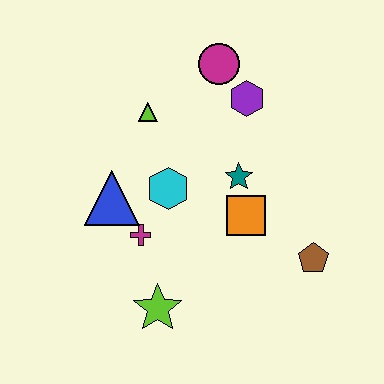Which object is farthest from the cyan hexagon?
The brown pentagon is farthest from the cyan hexagon.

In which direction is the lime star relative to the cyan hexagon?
The lime star is below the cyan hexagon.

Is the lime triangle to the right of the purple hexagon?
No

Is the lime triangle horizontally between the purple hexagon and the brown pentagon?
No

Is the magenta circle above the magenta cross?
Yes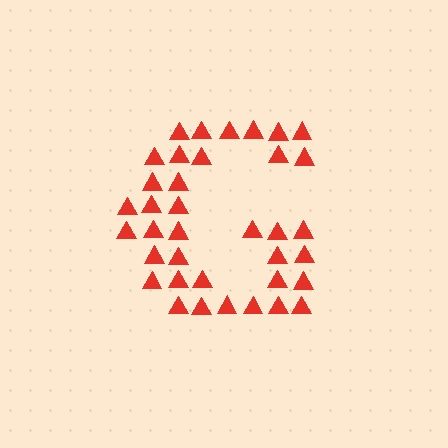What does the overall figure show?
The overall figure shows the letter G.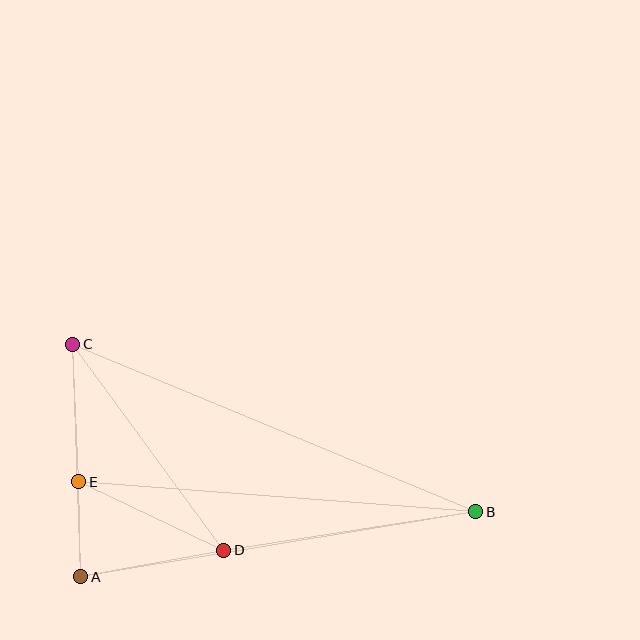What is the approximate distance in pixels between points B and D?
The distance between B and D is approximately 255 pixels.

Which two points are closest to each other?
Points A and E are closest to each other.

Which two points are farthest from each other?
Points B and C are farthest from each other.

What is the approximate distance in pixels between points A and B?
The distance between A and B is approximately 401 pixels.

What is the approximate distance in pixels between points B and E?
The distance between B and E is approximately 398 pixels.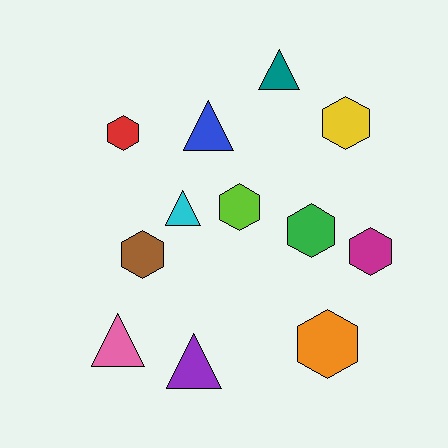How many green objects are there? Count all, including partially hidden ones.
There is 1 green object.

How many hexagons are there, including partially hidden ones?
There are 7 hexagons.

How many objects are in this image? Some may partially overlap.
There are 12 objects.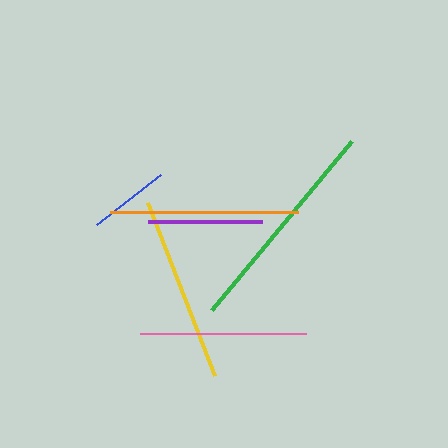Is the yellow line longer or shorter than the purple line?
The yellow line is longer than the purple line.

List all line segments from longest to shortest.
From longest to shortest: green, orange, yellow, pink, purple, blue.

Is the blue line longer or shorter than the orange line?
The orange line is longer than the blue line.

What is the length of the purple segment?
The purple segment is approximately 114 pixels long.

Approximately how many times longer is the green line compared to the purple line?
The green line is approximately 1.9 times the length of the purple line.